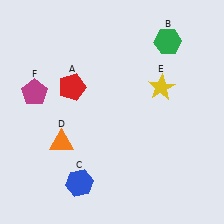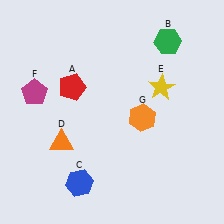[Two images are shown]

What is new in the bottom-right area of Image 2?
An orange hexagon (G) was added in the bottom-right area of Image 2.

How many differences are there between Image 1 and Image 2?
There is 1 difference between the two images.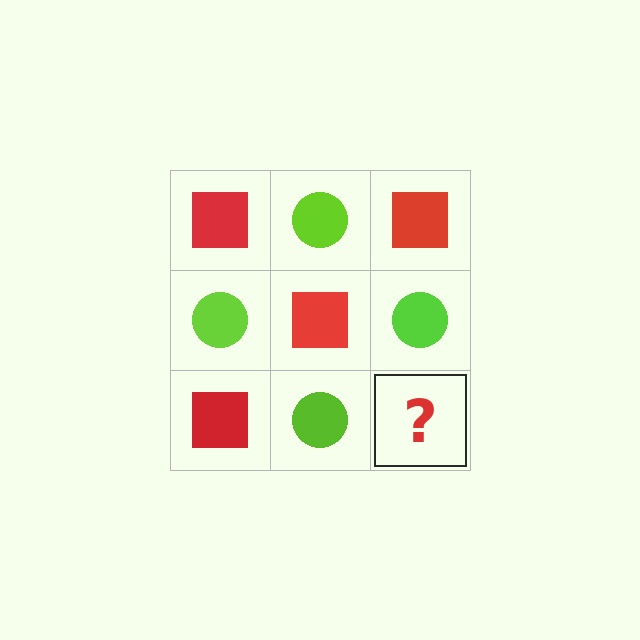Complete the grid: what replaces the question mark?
The question mark should be replaced with a red square.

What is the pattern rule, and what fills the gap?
The rule is that it alternates red square and lime circle in a checkerboard pattern. The gap should be filled with a red square.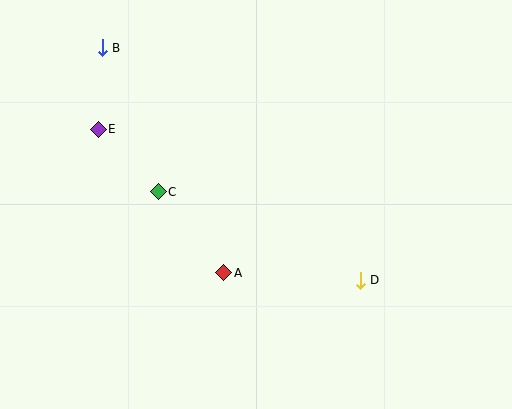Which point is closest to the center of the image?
Point A at (224, 273) is closest to the center.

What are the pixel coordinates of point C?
Point C is at (158, 192).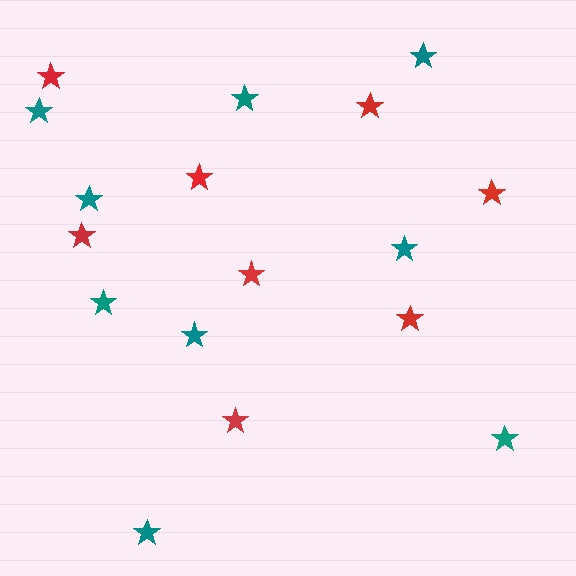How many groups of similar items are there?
There are 2 groups: one group of red stars (8) and one group of teal stars (9).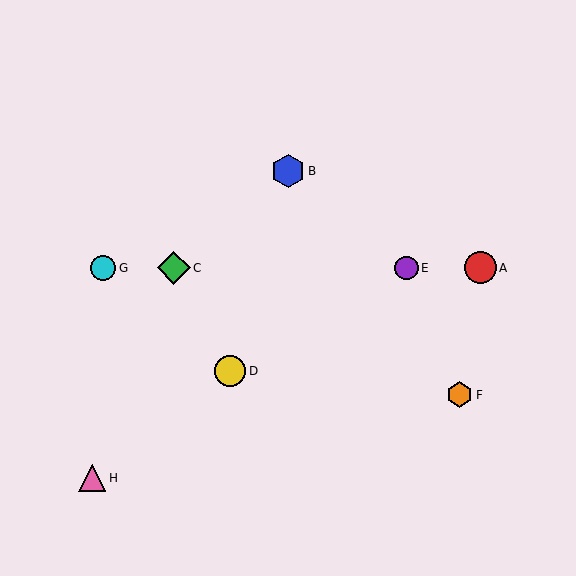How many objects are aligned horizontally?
4 objects (A, C, E, G) are aligned horizontally.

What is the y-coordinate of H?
Object H is at y≈478.